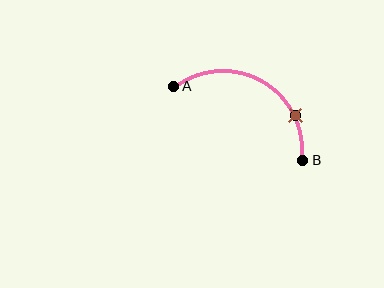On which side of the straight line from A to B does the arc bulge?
The arc bulges above the straight line connecting A and B.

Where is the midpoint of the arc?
The arc midpoint is the point on the curve farthest from the straight line joining A and B. It sits above that line.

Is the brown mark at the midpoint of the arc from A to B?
No. The brown mark lies on the arc but is closer to endpoint B. The arc midpoint would be at the point on the curve equidistant along the arc from both A and B.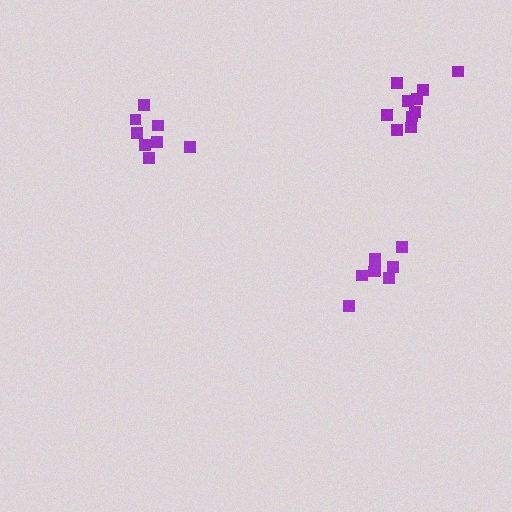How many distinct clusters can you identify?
There are 3 distinct clusters.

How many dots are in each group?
Group 1: 11 dots, Group 2: 9 dots, Group 3: 8 dots (28 total).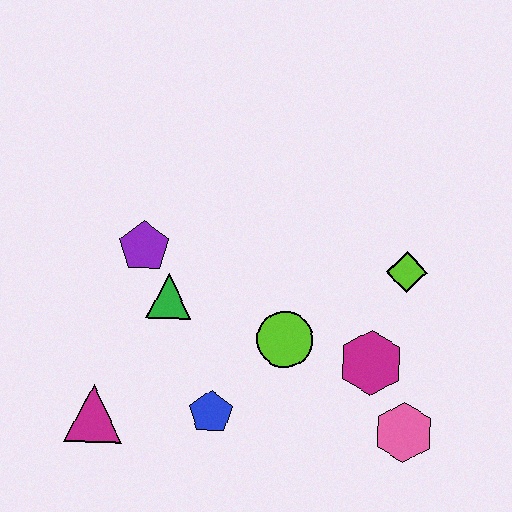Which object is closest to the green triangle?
The purple pentagon is closest to the green triangle.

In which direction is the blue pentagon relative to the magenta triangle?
The blue pentagon is to the right of the magenta triangle.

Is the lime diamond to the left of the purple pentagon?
No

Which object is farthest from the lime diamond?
The magenta triangle is farthest from the lime diamond.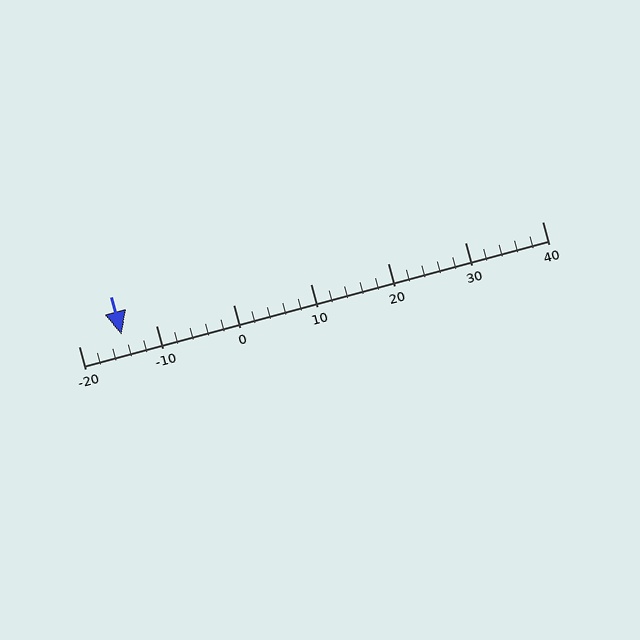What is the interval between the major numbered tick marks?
The major tick marks are spaced 10 units apart.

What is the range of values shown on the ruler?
The ruler shows values from -20 to 40.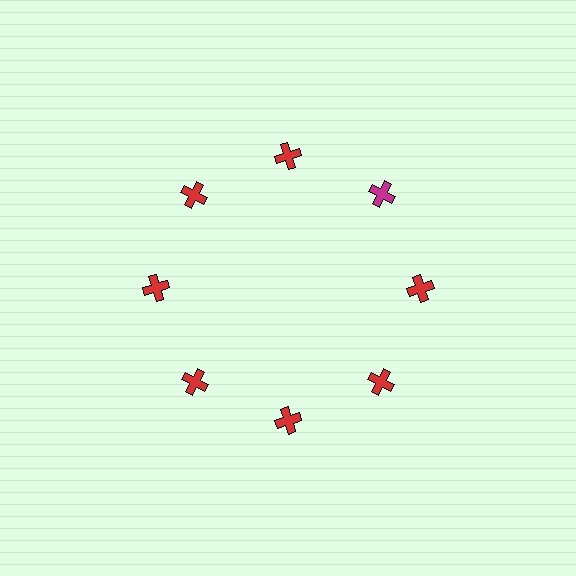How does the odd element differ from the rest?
It has a different color: magenta instead of red.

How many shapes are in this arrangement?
There are 8 shapes arranged in a ring pattern.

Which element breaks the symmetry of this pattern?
The magenta cross at roughly the 2 o'clock position breaks the symmetry. All other shapes are red crosses.